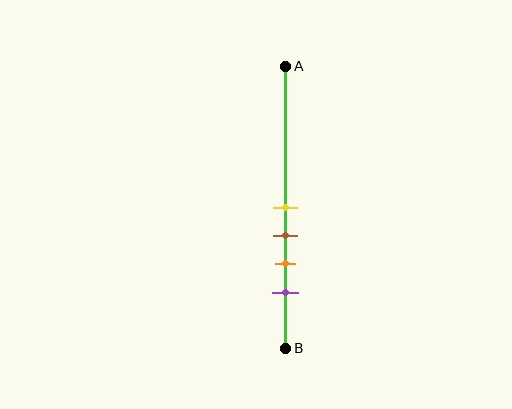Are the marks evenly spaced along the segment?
Yes, the marks are approximately evenly spaced.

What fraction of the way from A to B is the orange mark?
The orange mark is approximately 70% (0.7) of the way from A to B.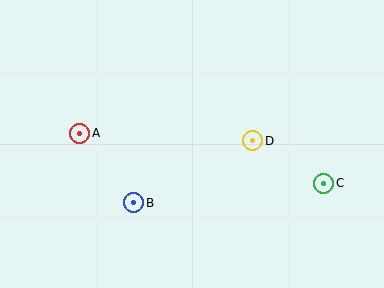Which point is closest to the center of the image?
Point D at (253, 141) is closest to the center.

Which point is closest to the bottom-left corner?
Point B is closest to the bottom-left corner.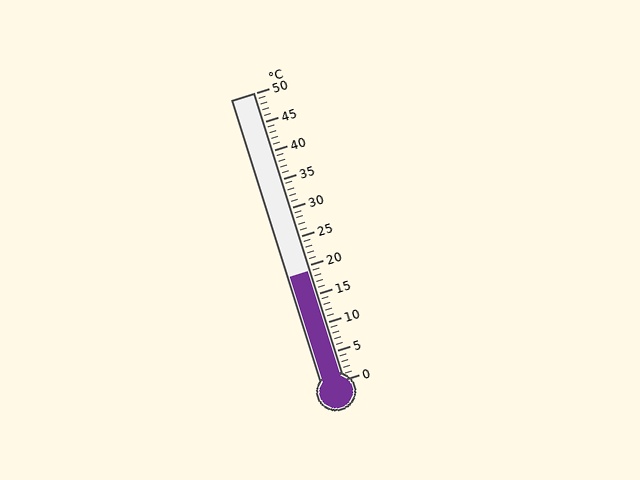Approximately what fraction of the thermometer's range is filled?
The thermometer is filled to approximately 40% of its range.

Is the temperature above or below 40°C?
The temperature is below 40°C.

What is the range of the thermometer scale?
The thermometer scale ranges from 0°C to 50°C.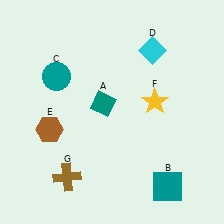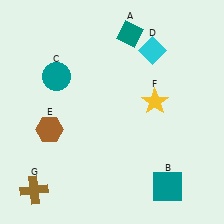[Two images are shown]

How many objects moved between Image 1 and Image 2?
2 objects moved between the two images.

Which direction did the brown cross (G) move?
The brown cross (G) moved left.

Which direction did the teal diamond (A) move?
The teal diamond (A) moved up.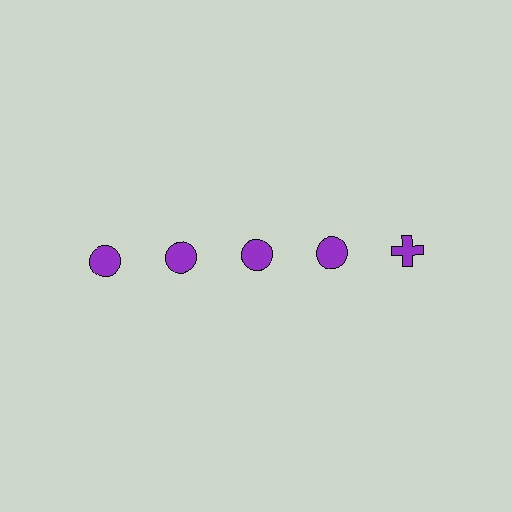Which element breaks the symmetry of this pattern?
The purple cross in the top row, rightmost column breaks the symmetry. All other shapes are purple circles.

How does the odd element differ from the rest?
It has a different shape: cross instead of circle.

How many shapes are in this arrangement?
There are 5 shapes arranged in a grid pattern.